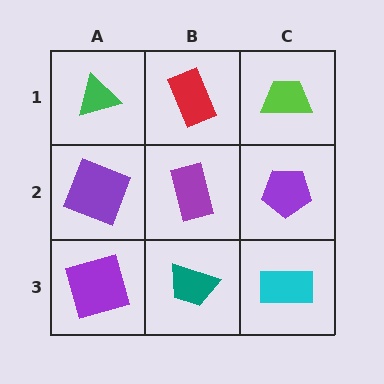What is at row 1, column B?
A red rectangle.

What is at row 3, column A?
A purple square.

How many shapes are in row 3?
3 shapes.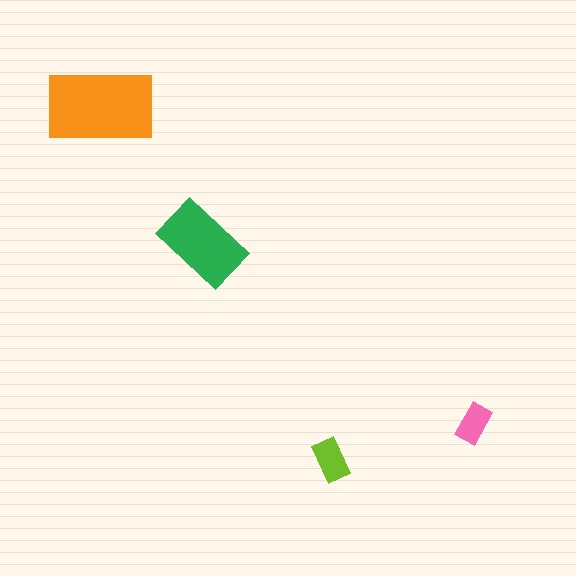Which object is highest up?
The orange rectangle is topmost.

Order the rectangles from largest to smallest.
the orange one, the green one, the lime one, the pink one.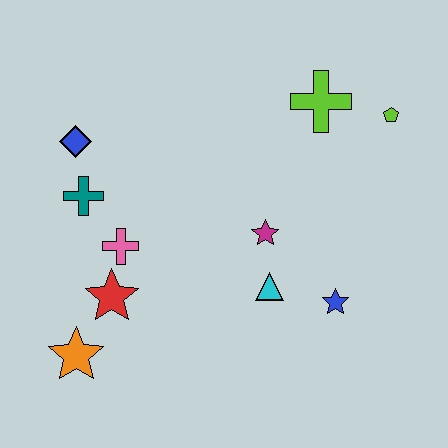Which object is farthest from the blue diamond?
The lime pentagon is farthest from the blue diamond.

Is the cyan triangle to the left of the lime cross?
Yes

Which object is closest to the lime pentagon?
The lime cross is closest to the lime pentagon.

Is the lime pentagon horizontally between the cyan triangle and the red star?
No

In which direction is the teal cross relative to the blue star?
The teal cross is to the left of the blue star.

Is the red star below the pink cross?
Yes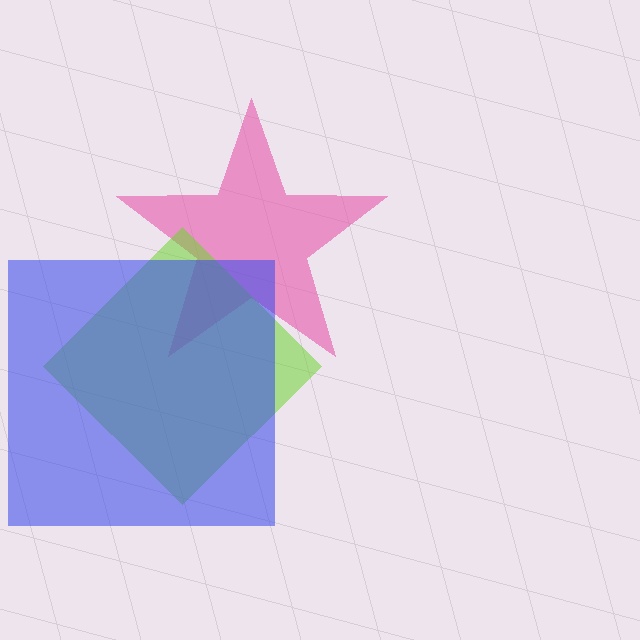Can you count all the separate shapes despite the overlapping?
Yes, there are 3 separate shapes.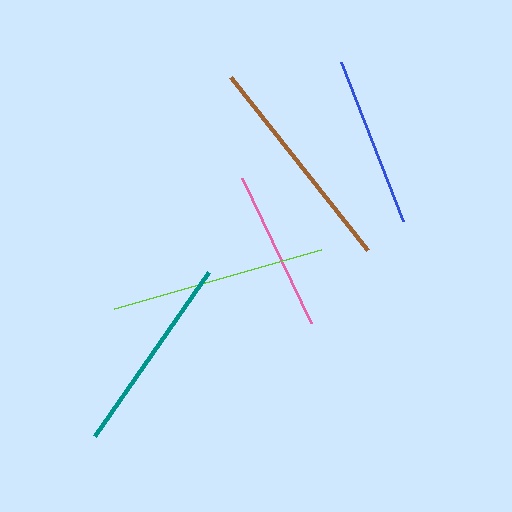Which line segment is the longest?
The brown line is the longest at approximately 222 pixels.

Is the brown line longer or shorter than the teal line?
The brown line is longer than the teal line.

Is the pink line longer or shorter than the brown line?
The brown line is longer than the pink line.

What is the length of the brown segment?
The brown segment is approximately 222 pixels long.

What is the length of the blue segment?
The blue segment is approximately 170 pixels long.